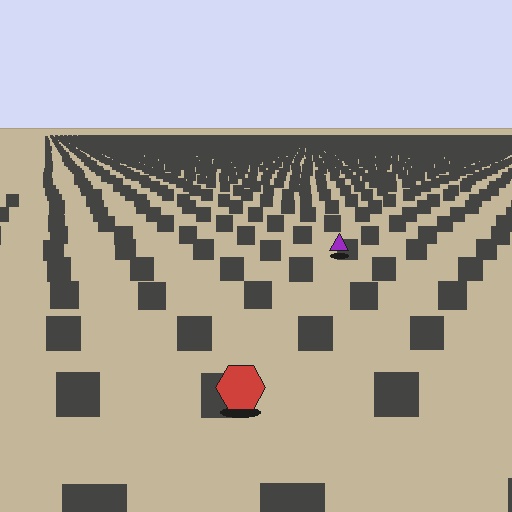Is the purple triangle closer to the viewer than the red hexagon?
No. The red hexagon is closer — you can tell from the texture gradient: the ground texture is coarser near it.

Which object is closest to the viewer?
The red hexagon is closest. The texture marks near it are larger and more spread out.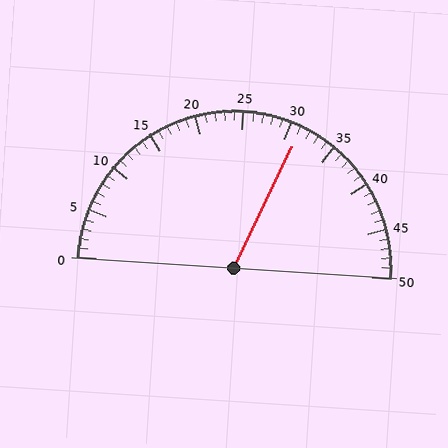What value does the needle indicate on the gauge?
The needle indicates approximately 31.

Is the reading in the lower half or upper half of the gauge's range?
The reading is in the upper half of the range (0 to 50).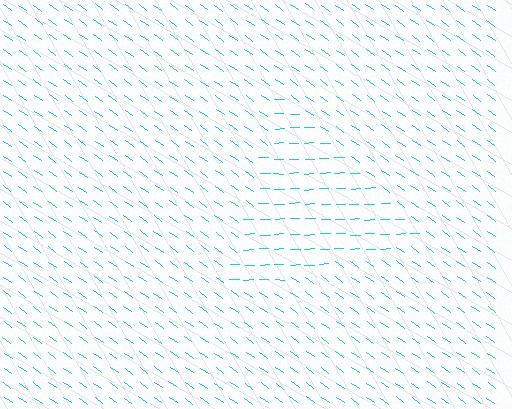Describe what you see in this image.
The image is filled with small cyan line segments. A triangle region in the image has lines oriented differently from the surrounding lines, creating a visible texture boundary.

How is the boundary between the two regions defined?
The boundary is defined purely by a change in line orientation (approximately 37 degrees difference). All lines are the same color and thickness.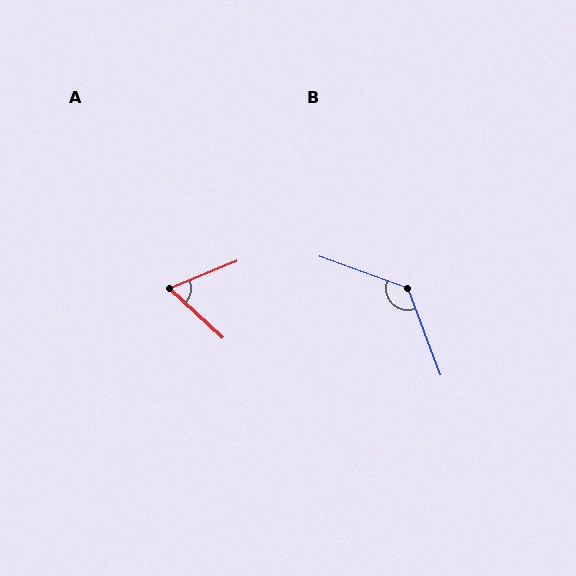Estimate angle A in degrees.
Approximately 64 degrees.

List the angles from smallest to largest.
A (64°), B (130°).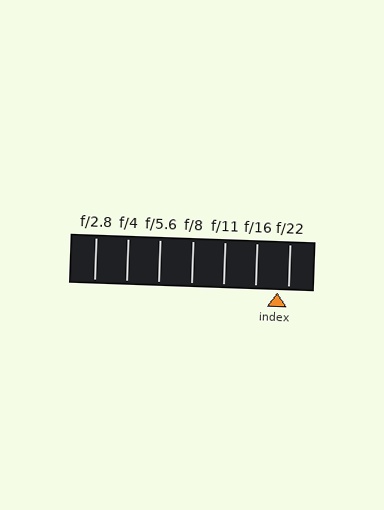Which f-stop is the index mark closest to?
The index mark is closest to f/22.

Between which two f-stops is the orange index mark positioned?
The index mark is between f/16 and f/22.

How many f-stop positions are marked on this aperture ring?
There are 7 f-stop positions marked.